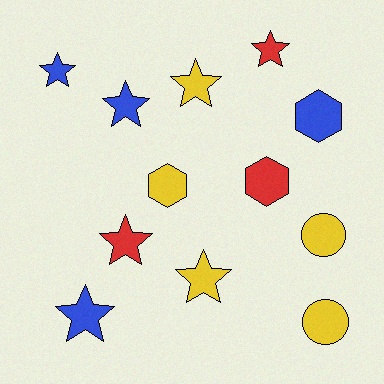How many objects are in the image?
There are 12 objects.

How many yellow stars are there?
There are 2 yellow stars.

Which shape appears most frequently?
Star, with 7 objects.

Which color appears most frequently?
Yellow, with 5 objects.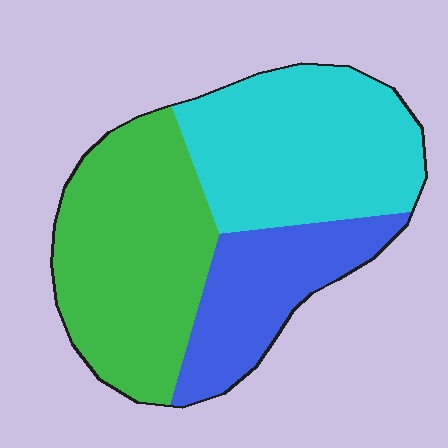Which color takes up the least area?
Blue, at roughly 25%.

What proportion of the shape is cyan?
Cyan takes up about three eighths (3/8) of the shape.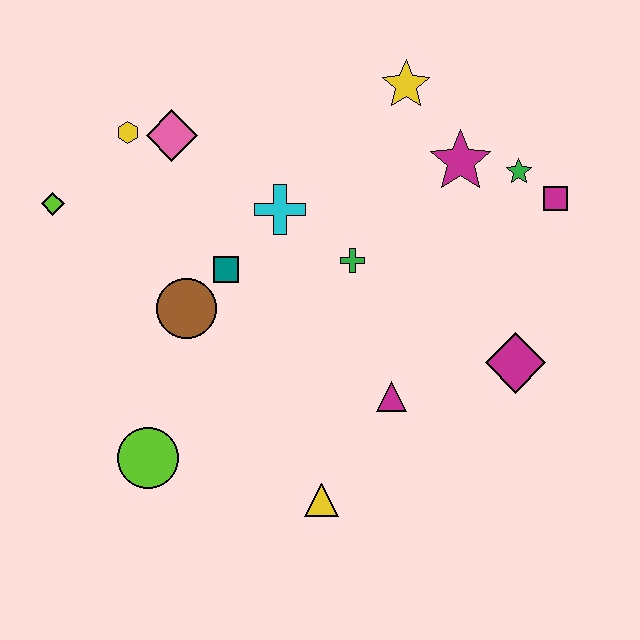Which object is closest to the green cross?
The cyan cross is closest to the green cross.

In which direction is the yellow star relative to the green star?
The yellow star is to the left of the green star.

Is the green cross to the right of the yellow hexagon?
Yes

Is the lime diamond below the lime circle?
No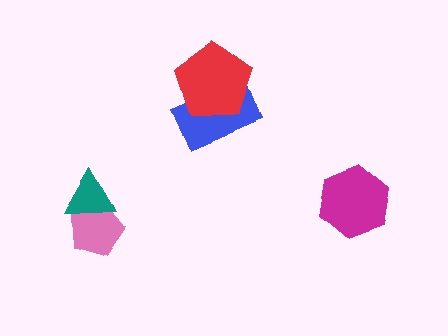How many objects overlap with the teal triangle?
1 object overlaps with the teal triangle.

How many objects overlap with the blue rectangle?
1 object overlaps with the blue rectangle.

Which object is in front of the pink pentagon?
The teal triangle is in front of the pink pentagon.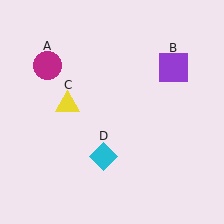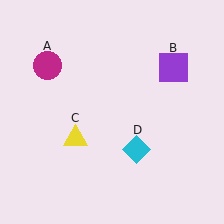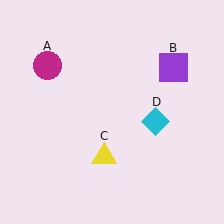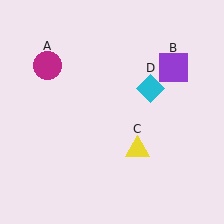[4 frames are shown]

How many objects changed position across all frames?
2 objects changed position: yellow triangle (object C), cyan diamond (object D).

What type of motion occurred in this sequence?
The yellow triangle (object C), cyan diamond (object D) rotated counterclockwise around the center of the scene.